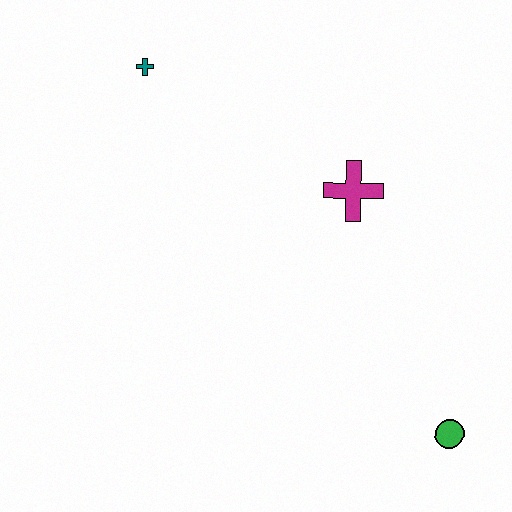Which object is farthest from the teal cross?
The green circle is farthest from the teal cross.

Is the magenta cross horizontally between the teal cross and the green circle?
Yes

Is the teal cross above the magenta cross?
Yes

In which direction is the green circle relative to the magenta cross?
The green circle is below the magenta cross.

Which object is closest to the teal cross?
The magenta cross is closest to the teal cross.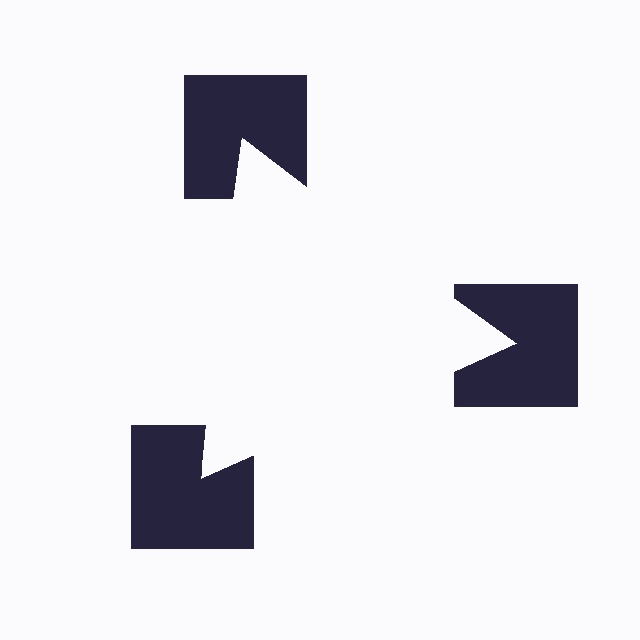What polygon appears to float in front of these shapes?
An illusory triangle — its edges are inferred from the aligned wedge cuts in the notched squares, not physically drawn.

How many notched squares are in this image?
There are 3 — one at each vertex of the illusory triangle.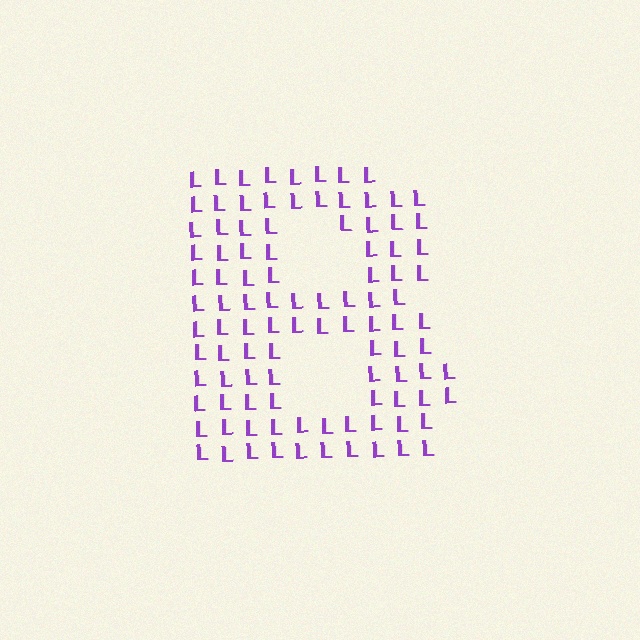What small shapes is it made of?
It is made of small letter L's.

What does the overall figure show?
The overall figure shows the letter B.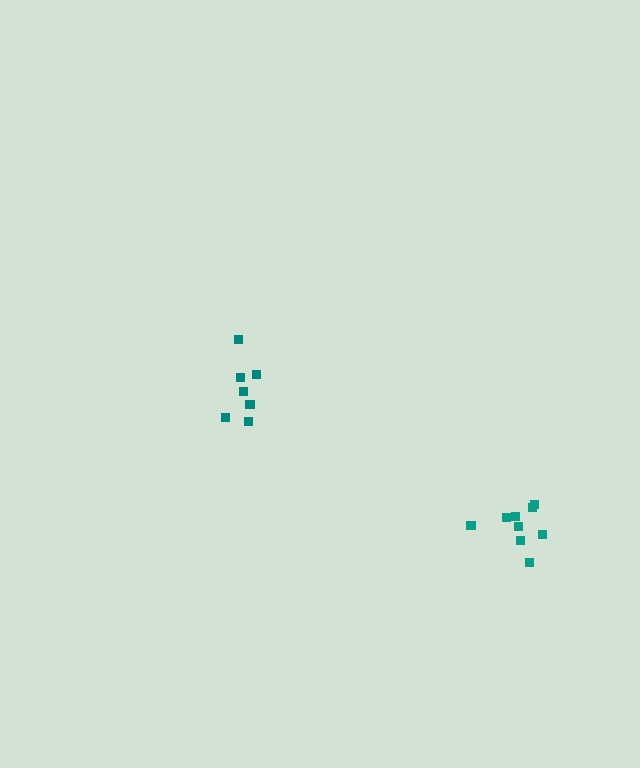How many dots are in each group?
Group 1: 9 dots, Group 2: 7 dots (16 total).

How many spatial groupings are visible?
There are 2 spatial groupings.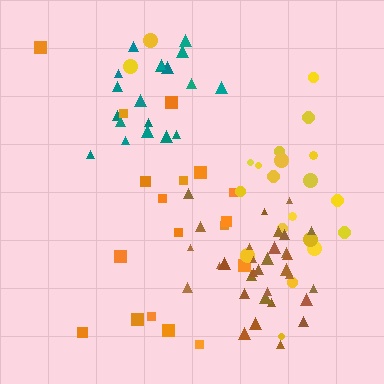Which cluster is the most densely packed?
Brown.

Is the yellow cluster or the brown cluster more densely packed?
Brown.